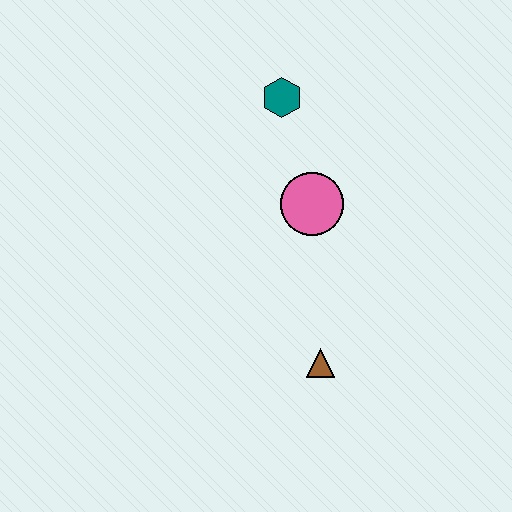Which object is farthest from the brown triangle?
The teal hexagon is farthest from the brown triangle.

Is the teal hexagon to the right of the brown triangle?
No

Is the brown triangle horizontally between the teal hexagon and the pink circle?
No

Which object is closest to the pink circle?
The teal hexagon is closest to the pink circle.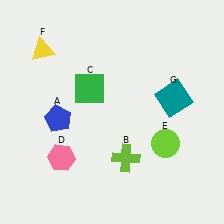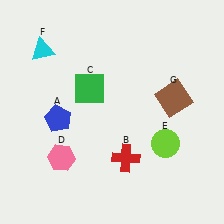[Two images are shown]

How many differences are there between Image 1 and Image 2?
There are 3 differences between the two images.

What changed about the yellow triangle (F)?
In Image 1, F is yellow. In Image 2, it changed to cyan.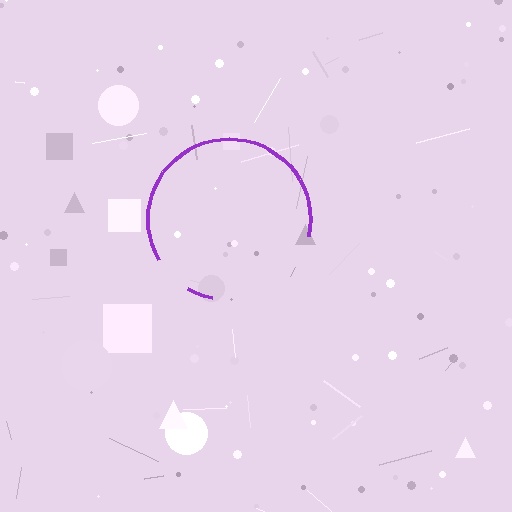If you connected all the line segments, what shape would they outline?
They would outline a circle.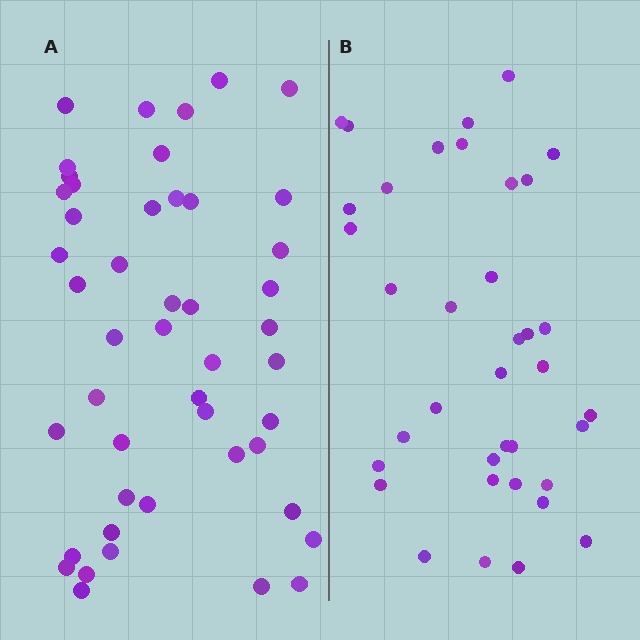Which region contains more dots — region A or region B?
Region A (the left region) has more dots.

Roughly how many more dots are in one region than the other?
Region A has roughly 10 or so more dots than region B.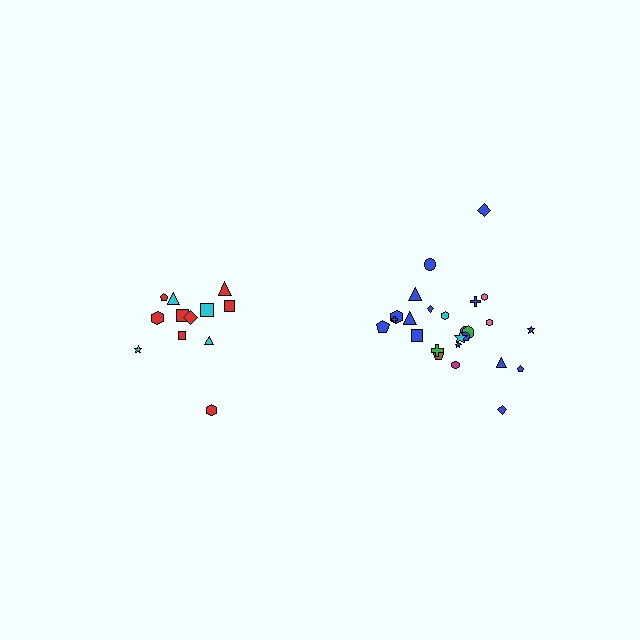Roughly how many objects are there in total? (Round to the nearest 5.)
Roughly 35 objects in total.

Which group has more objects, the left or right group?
The right group.